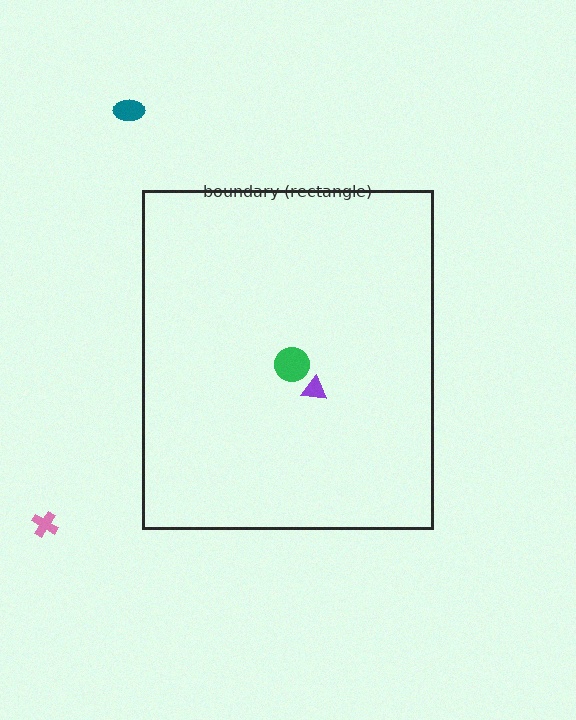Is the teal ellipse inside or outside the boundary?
Outside.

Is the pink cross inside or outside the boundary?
Outside.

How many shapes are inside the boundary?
2 inside, 2 outside.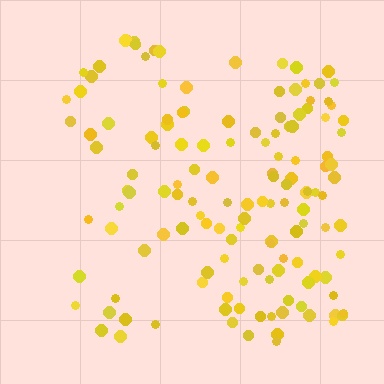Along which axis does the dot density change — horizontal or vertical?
Horizontal.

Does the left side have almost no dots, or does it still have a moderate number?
Still a moderate number, just noticeably fewer than the right.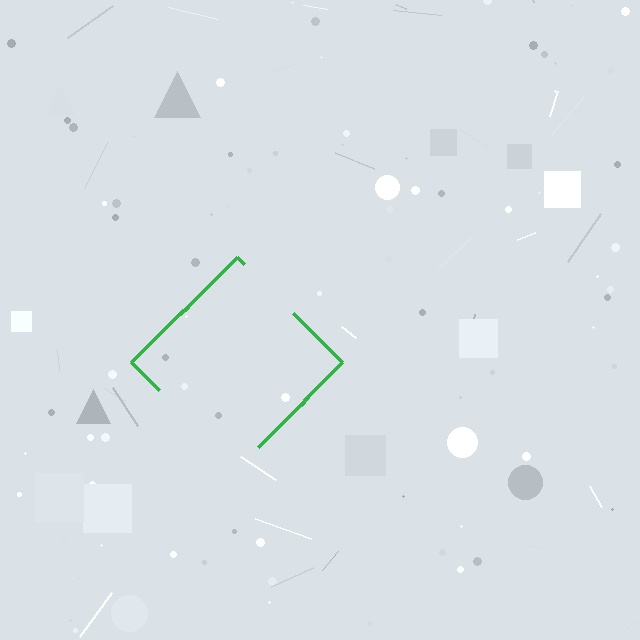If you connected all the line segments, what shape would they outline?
They would outline a diamond.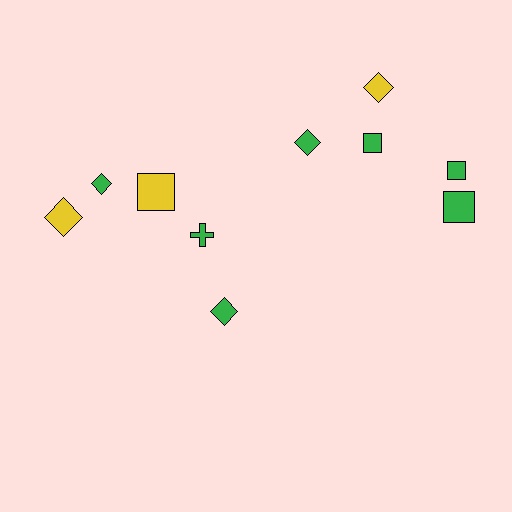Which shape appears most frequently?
Diamond, with 5 objects.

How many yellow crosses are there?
There are no yellow crosses.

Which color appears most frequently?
Green, with 7 objects.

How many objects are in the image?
There are 10 objects.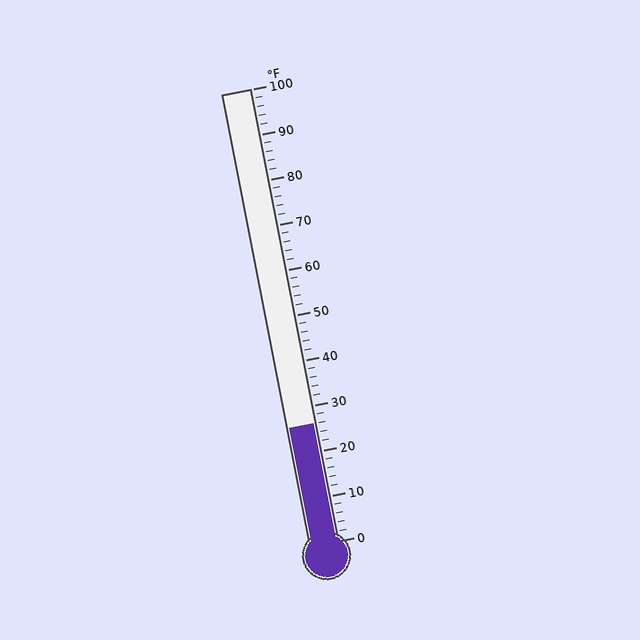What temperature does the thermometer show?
The thermometer shows approximately 26°F.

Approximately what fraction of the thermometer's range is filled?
The thermometer is filled to approximately 25% of its range.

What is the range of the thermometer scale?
The thermometer scale ranges from 0°F to 100°F.